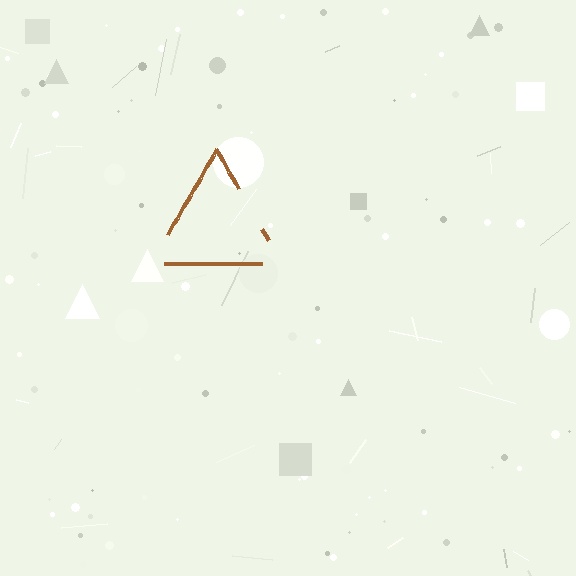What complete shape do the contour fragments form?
The contour fragments form a triangle.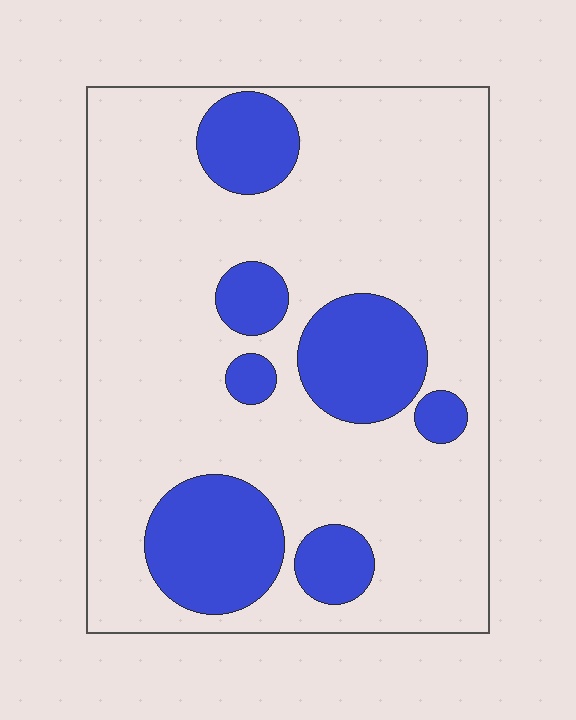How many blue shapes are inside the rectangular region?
7.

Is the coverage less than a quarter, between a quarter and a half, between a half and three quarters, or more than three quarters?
Less than a quarter.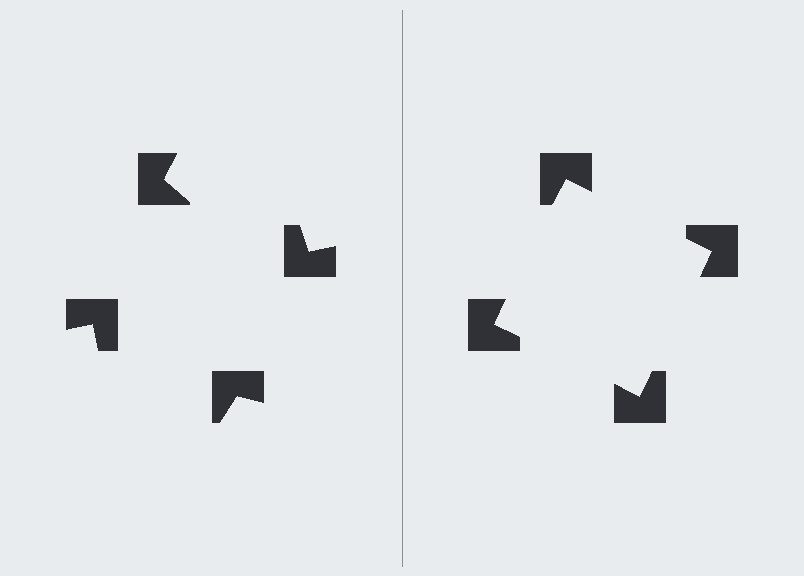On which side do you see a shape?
An illusory square appears on the right side. On the left side the wedge cuts are rotated, so no coherent shape forms.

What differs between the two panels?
The notched squares are positioned identically on both sides; only the wedge orientations differ. On the right they align to a square; on the left they are misaligned.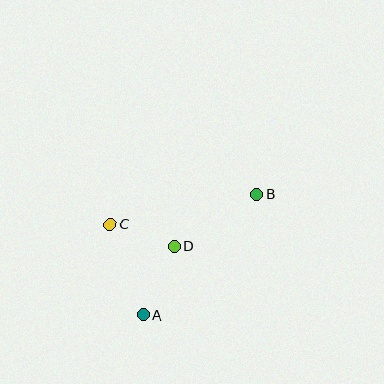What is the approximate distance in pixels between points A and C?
The distance between A and C is approximately 97 pixels.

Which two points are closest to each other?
Points C and D are closest to each other.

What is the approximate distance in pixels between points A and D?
The distance between A and D is approximately 76 pixels.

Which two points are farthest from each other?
Points A and B are farthest from each other.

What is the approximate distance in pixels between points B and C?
The distance between B and C is approximately 149 pixels.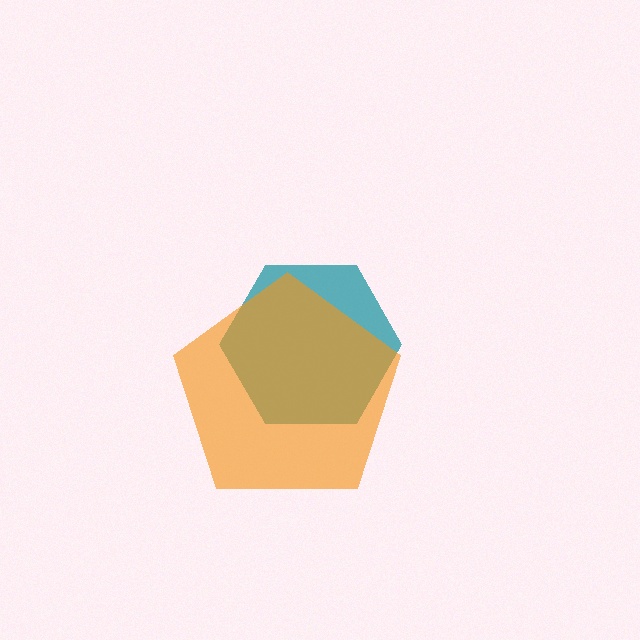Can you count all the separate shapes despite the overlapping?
Yes, there are 2 separate shapes.